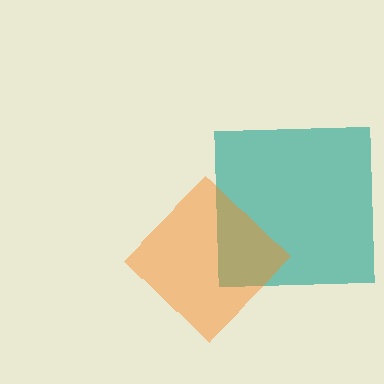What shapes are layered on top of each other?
The layered shapes are: a teal square, an orange diamond.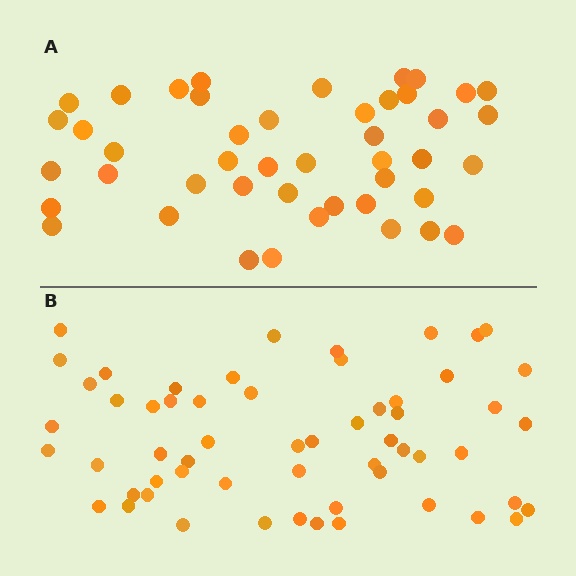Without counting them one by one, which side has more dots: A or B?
Region B (the bottom region) has more dots.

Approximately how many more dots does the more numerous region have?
Region B has approximately 15 more dots than region A.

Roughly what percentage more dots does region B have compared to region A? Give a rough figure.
About 30% more.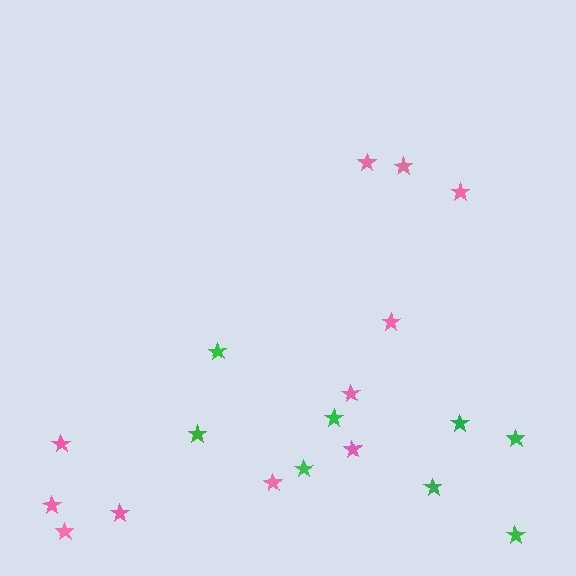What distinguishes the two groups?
There are 2 groups: one group of green stars (8) and one group of pink stars (11).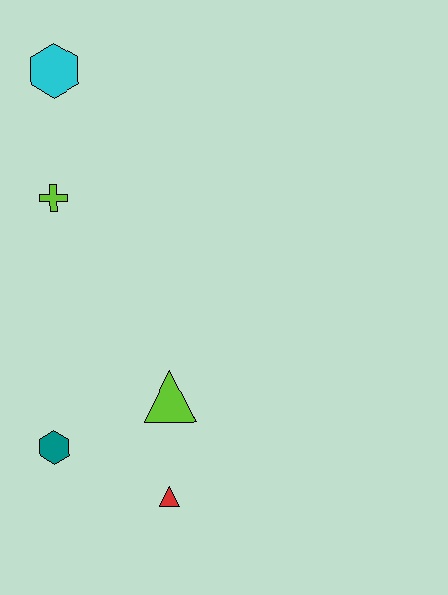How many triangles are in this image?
There are 2 triangles.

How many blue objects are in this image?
There are no blue objects.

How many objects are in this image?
There are 5 objects.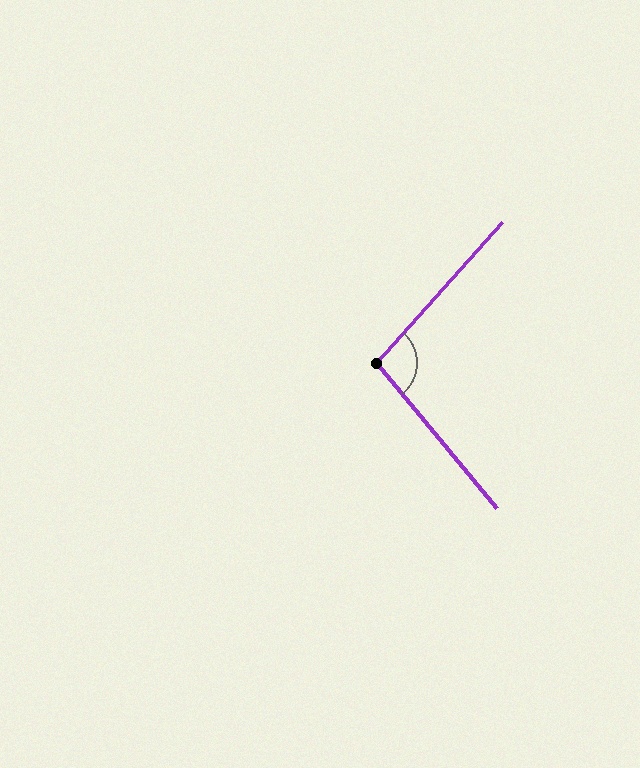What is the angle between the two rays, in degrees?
Approximately 99 degrees.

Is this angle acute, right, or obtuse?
It is obtuse.